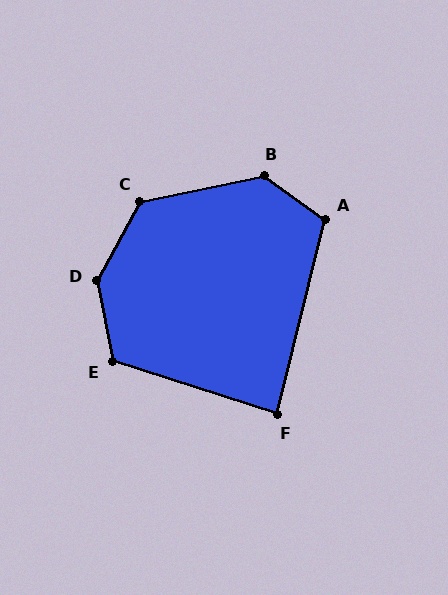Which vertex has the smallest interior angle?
F, at approximately 86 degrees.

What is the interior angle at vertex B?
Approximately 133 degrees (obtuse).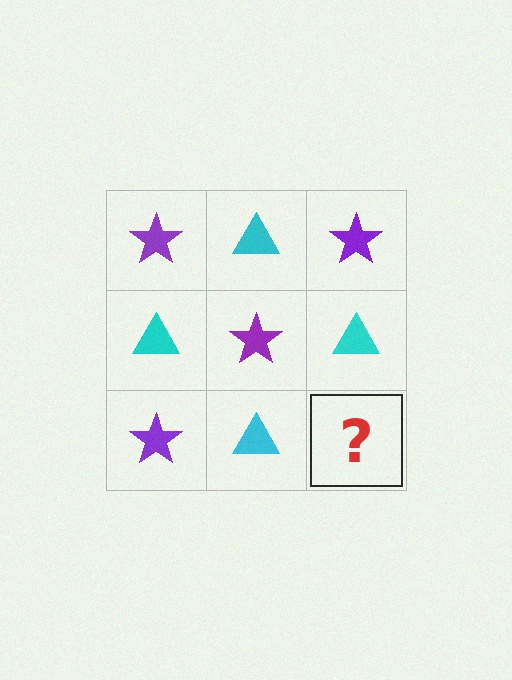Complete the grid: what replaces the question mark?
The question mark should be replaced with a purple star.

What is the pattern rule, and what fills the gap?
The rule is that it alternates purple star and cyan triangle in a checkerboard pattern. The gap should be filled with a purple star.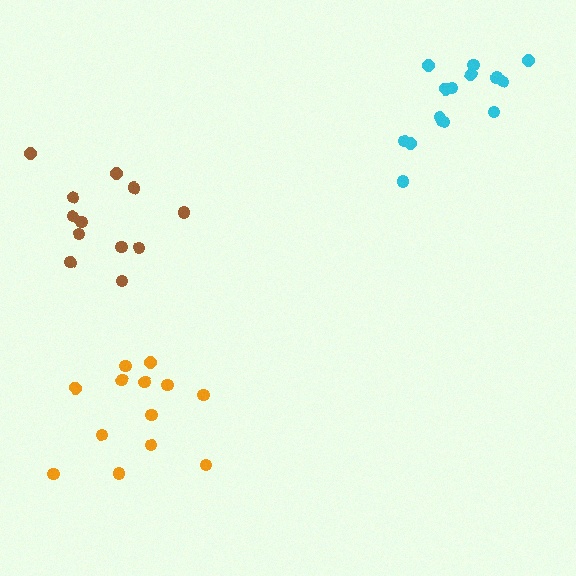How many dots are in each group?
Group 1: 15 dots, Group 2: 13 dots, Group 3: 12 dots (40 total).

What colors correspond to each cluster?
The clusters are colored: cyan, orange, brown.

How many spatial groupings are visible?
There are 3 spatial groupings.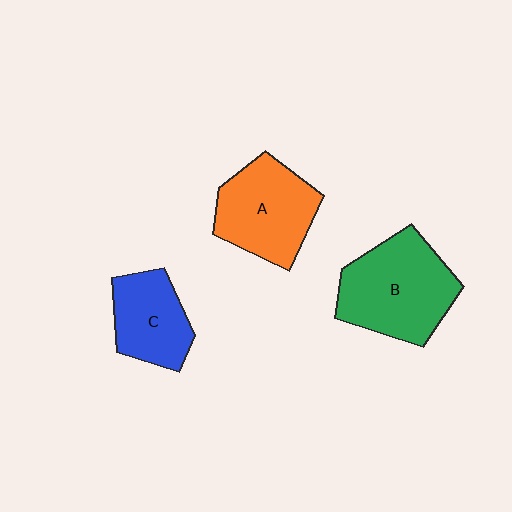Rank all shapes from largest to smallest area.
From largest to smallest: B (green), A (orange), C (blue).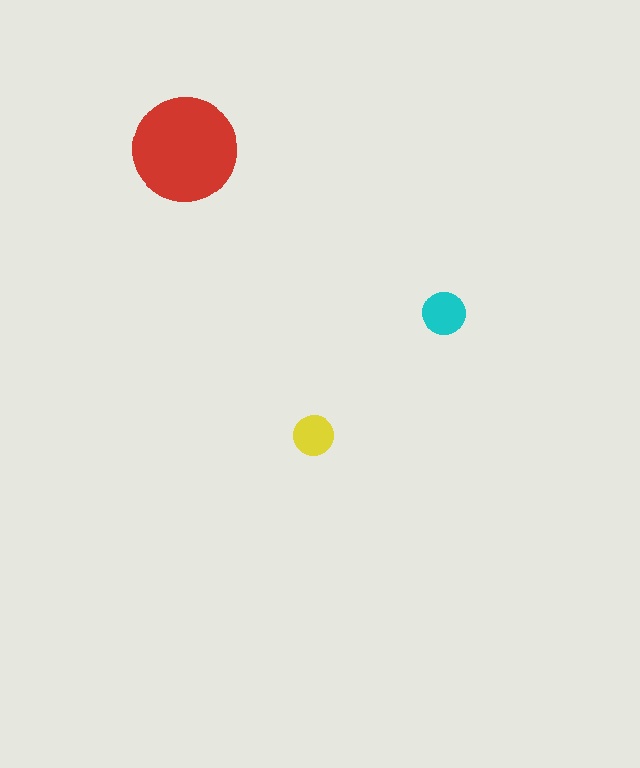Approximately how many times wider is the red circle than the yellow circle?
About 2.5 times wider.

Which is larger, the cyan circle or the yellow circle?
The cyan one.